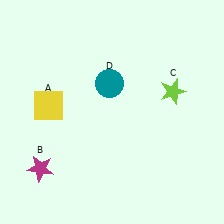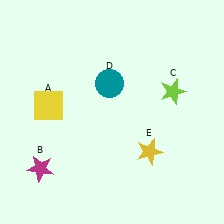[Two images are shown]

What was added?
A yellow star (E) was added in Image 2.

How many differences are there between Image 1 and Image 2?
There is 1 difference between the two images.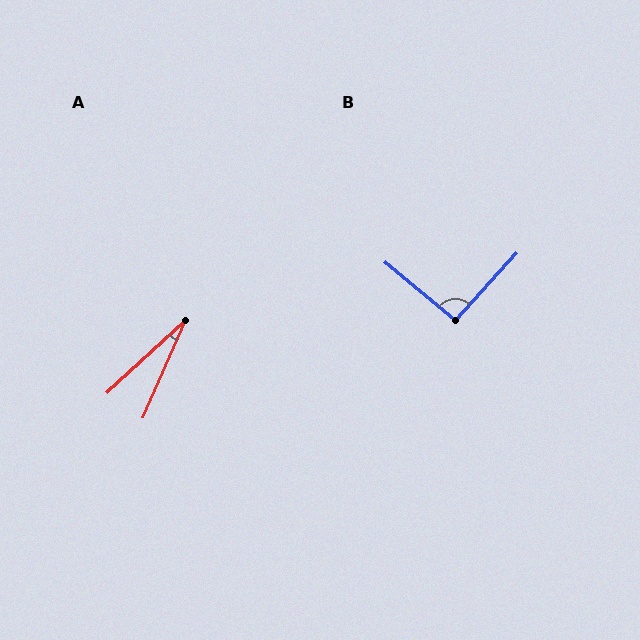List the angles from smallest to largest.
A (24°), B (92°).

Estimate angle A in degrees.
Approximately 24 degrees.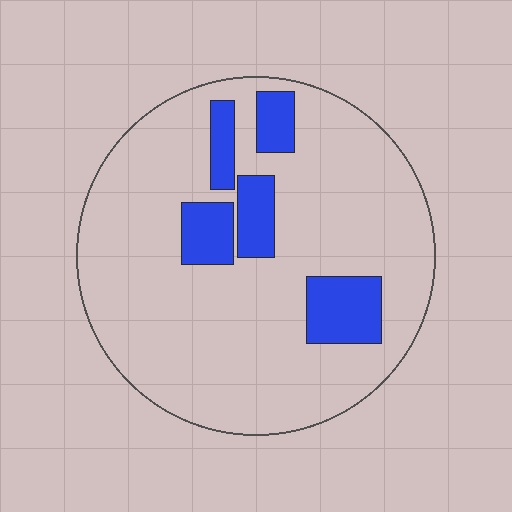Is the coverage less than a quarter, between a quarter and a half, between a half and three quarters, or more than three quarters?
Less than a quarter.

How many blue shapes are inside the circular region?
5.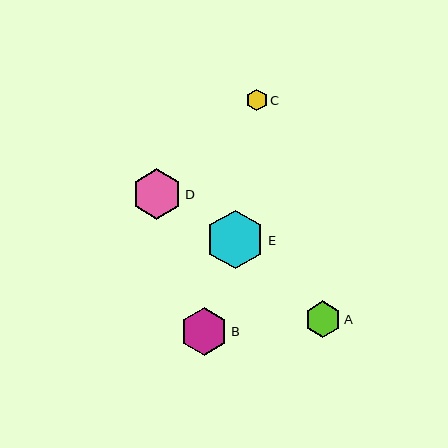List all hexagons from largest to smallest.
From largest to smallest: E, D, B, A, C.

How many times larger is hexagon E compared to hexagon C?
Hexagon E is approximately 2.7 times the size of hexagon C.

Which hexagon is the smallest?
Hexagon C is the smallest with a size of approximately 22 pixels.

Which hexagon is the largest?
Hexagon E is the largest with a size of approximately 59 pixels.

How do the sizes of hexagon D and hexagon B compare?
Hexagon D and hexagon B are approximately the same size.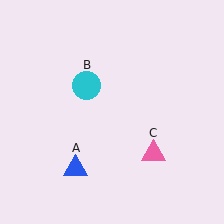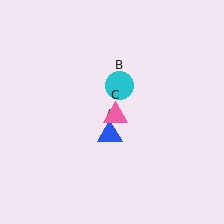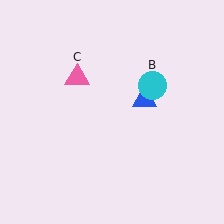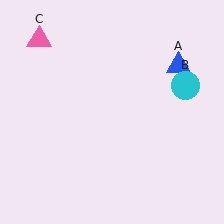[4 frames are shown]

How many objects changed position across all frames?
3 objects changed position: blue triangle (object A), cyan circle (object B), pink triangle (object C).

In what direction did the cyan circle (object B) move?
The cyan circle (object B) moved right.